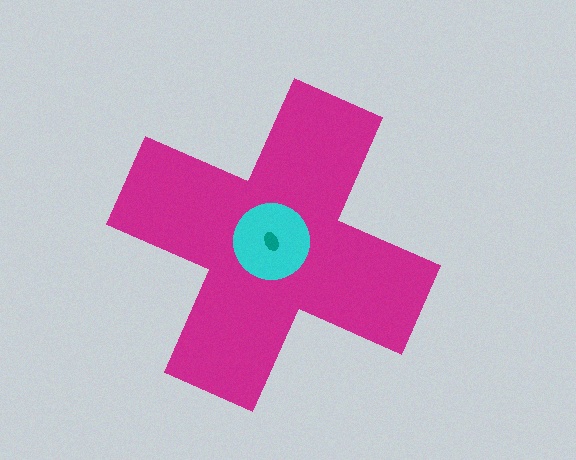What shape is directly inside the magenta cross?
The cyan circle.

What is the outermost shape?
The magenta cross.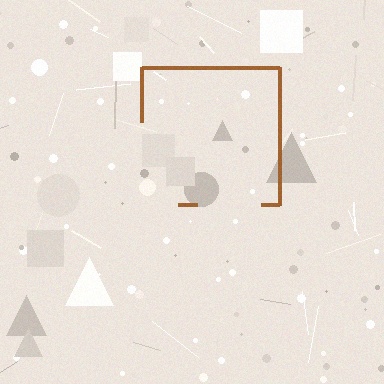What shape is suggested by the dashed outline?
The dashed outline suggests a square.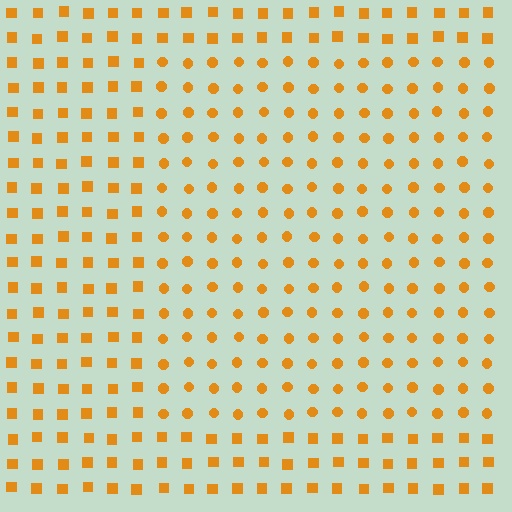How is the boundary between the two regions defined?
The boundary is defined by a change in element shape: circles inside vs. squares outside. All elements share the same color and spacing.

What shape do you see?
I see a rectangle.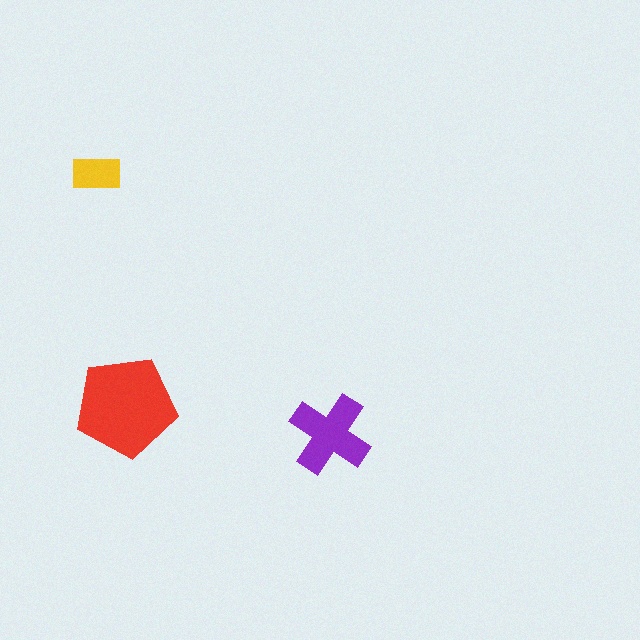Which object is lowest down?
The purple cross is bottommost.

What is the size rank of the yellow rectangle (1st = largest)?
3rd.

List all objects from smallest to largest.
The yellow rectangle, the purple cross, the red pentagon.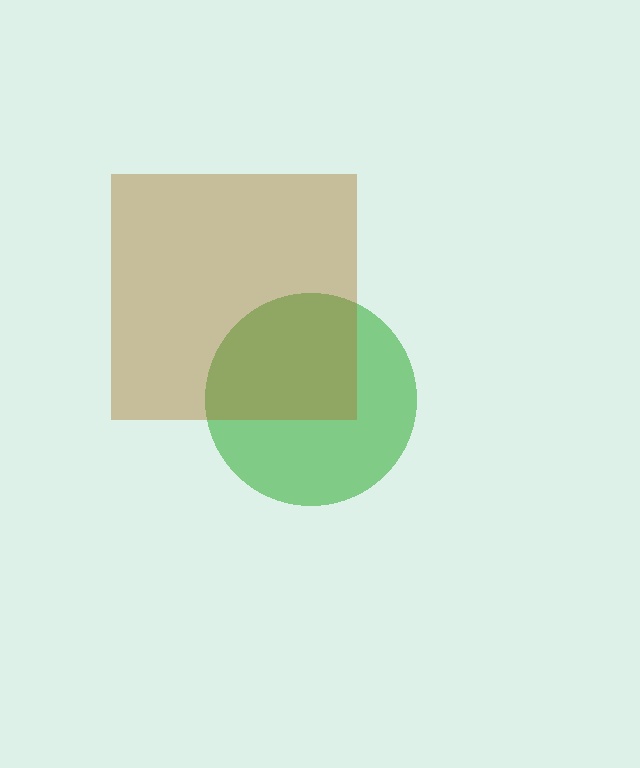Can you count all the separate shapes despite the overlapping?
Yes, there are 2 separate shapes.